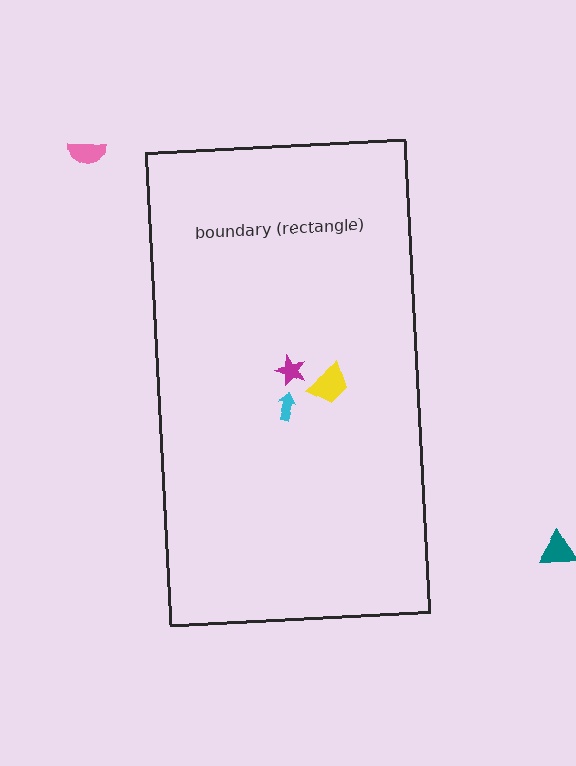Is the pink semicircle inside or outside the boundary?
Outside.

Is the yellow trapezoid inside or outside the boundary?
Inside.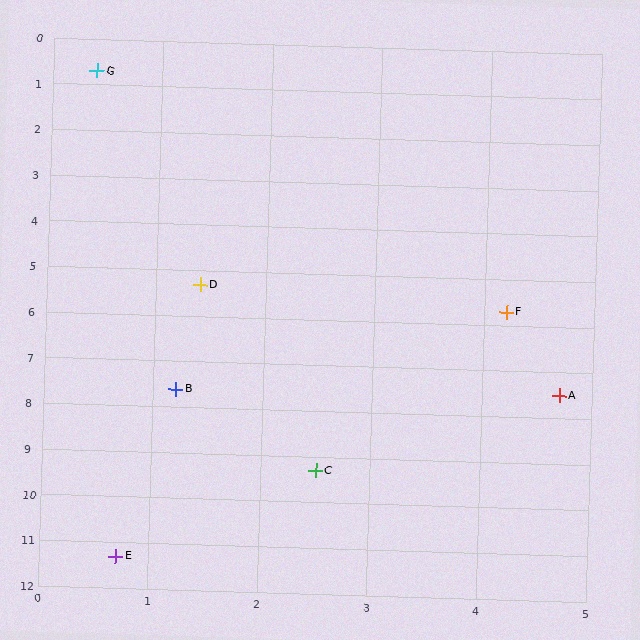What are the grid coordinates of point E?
Point E is at approximately (0.7, 11.3).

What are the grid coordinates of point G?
Point G is at approximately (0.4, 0.7).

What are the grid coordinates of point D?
Point D is at approximately (1.4, 5.3).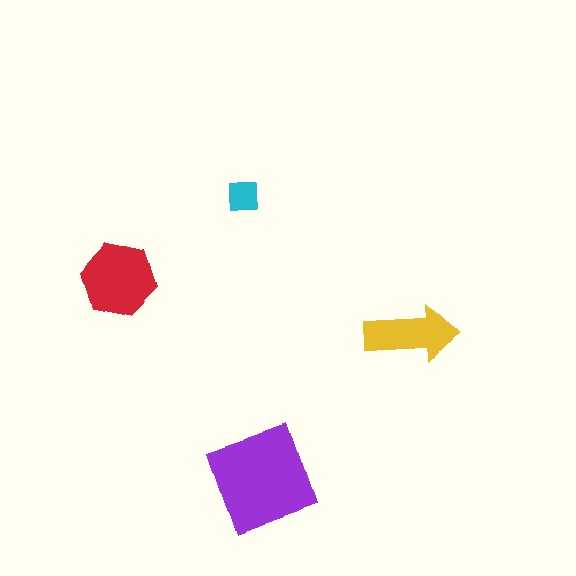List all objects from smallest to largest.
The cyan square, the yellow arrow, the red hexagon, the purple diamond.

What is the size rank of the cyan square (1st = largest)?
4th.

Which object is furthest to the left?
The red hexagon is leftmost.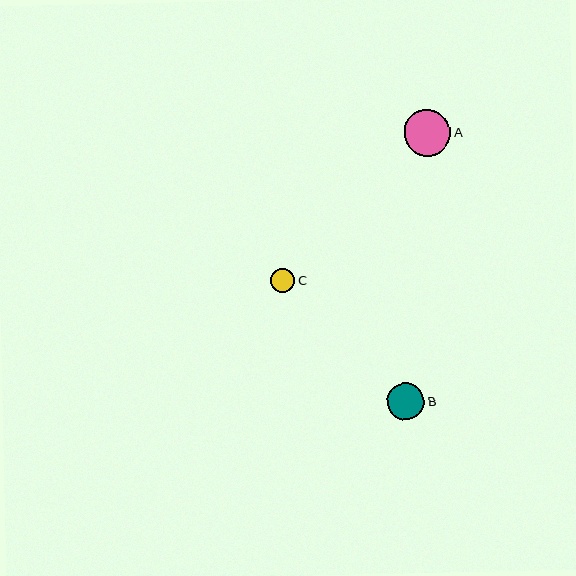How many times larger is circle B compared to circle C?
Circle B is approximately 1.6 times the size of circle C.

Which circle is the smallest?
Circle C is the smallest with a size of approximately 24 pixels.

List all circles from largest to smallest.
From largest to smallest: A, B, C.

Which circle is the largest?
Circle A is the largest with a size of approximately 47 pixels.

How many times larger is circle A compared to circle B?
Circle A is approximately 1.3 times the size of circle B.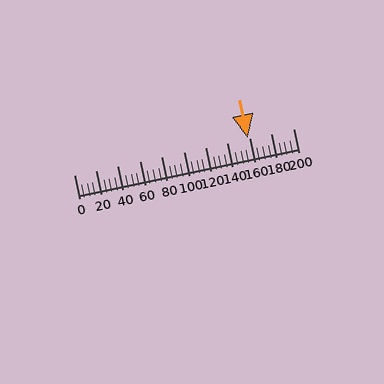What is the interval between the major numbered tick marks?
The major tick marks are spaced 20 units apart.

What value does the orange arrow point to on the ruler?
The orange arrow points to approximately 159.